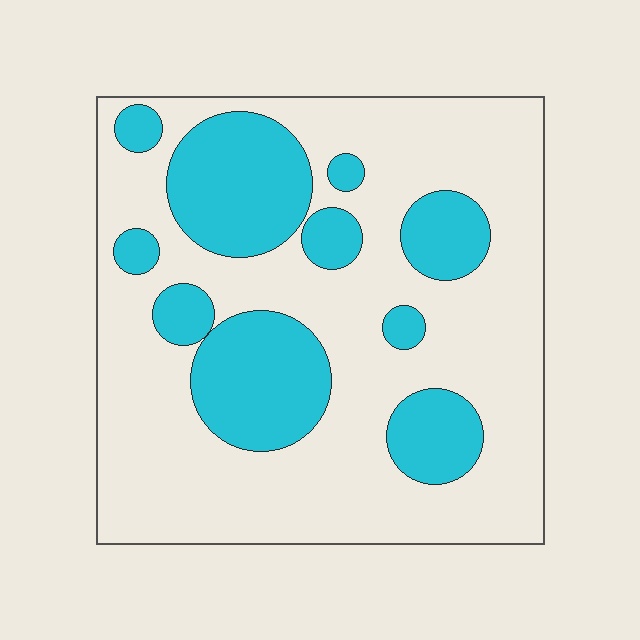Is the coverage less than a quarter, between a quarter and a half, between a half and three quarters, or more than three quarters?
Between a quarter and a half.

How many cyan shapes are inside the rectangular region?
10.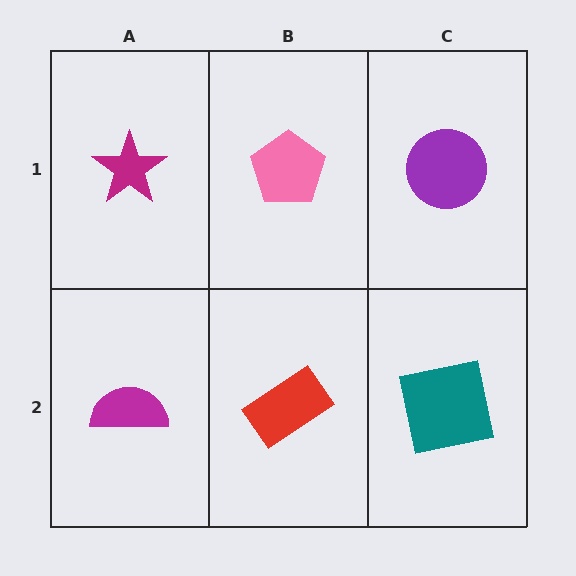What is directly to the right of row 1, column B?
A purple circle.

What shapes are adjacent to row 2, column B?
A pink pentagon (row 1, column B), a magenta semicircle (row 2, column A), a teal square (row 2, column C).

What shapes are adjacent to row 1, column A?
A magenta semicircle (row 2, column A), a pink pentagon (row 1, column B).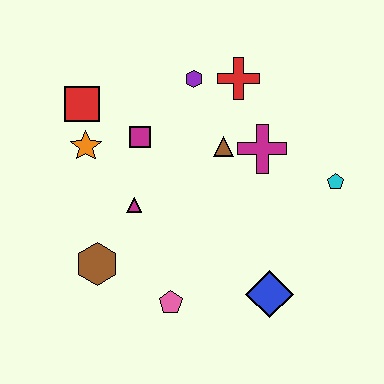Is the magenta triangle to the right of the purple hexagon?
No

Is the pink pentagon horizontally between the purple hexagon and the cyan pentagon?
No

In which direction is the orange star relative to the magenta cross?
The orange star is to the left of the magenta cross.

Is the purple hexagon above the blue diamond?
Yes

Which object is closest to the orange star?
The red square is closest to the orange star.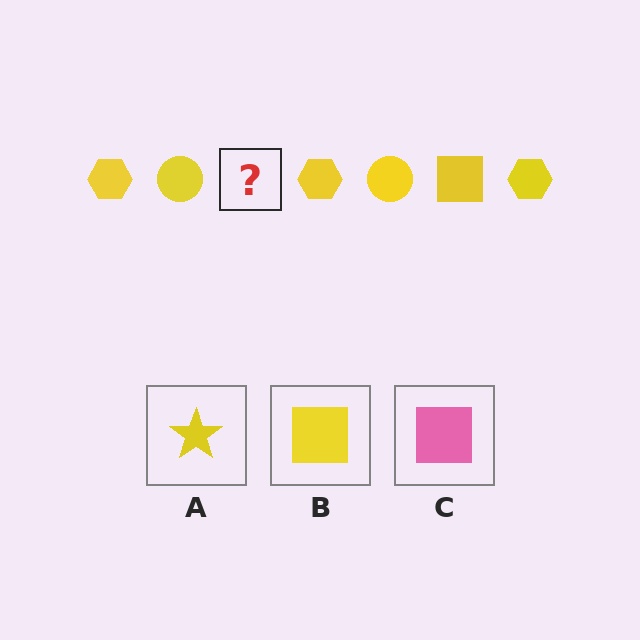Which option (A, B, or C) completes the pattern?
B.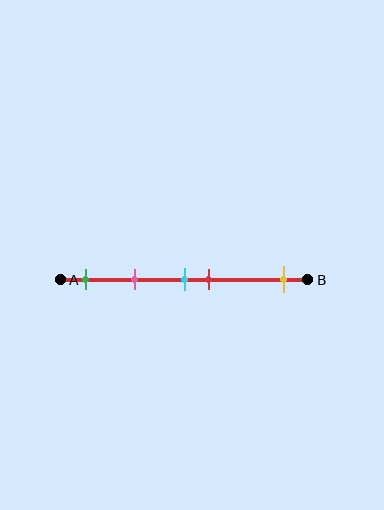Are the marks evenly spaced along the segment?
No, the marks are not evenly spaced.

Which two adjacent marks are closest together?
The cyan and red marks are the closest adjacent pair.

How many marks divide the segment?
There are 5 marks dividing the segment.